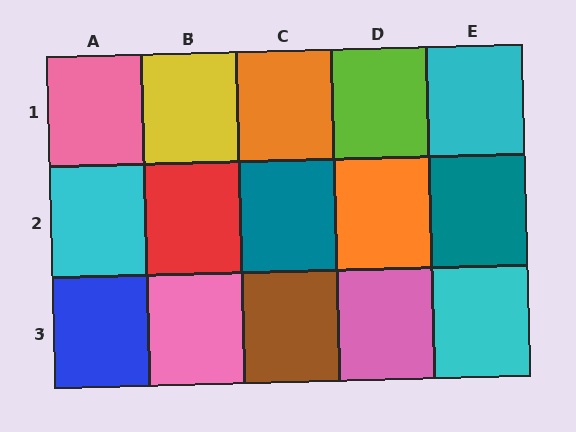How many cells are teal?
2 cells are teal.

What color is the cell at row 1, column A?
Pink.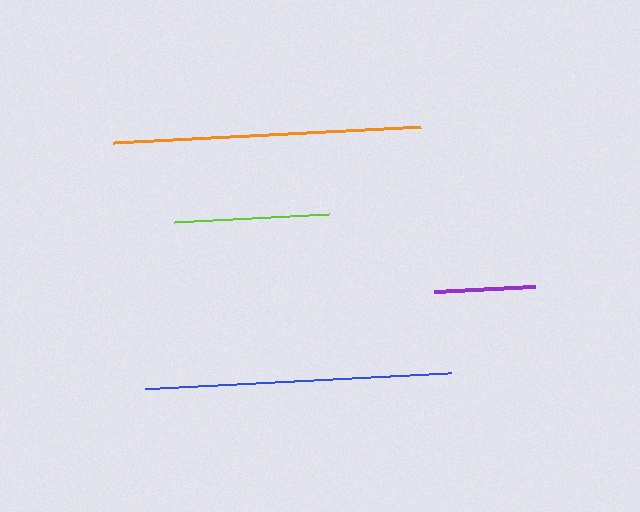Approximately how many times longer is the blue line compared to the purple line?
The blue line is approximately 3.0 times the length of the purple line.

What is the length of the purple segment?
The purple segment is approximately 101 pixels long.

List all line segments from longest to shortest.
From longest to shortest: orange, blue, lime, purple.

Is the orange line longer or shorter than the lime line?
The orange line is longer than the lime line.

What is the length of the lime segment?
The lime segment is approximately 155 pixels long.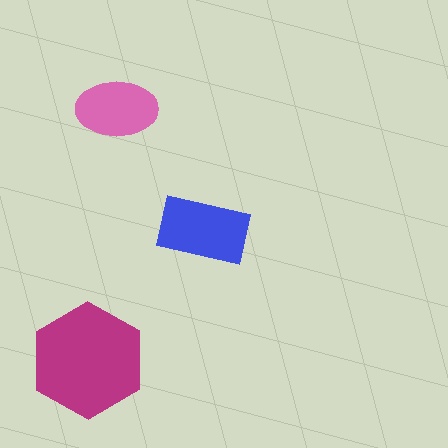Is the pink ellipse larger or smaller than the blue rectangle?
Smaller.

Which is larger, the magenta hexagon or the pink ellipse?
The magenta hexagon.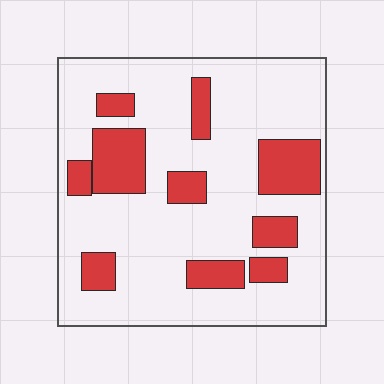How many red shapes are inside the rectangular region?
10.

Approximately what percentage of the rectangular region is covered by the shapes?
Approximately 25%.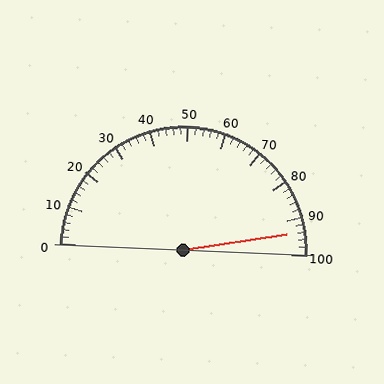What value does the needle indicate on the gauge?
The needle indicates approximately 94.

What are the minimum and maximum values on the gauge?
The gauge ranges from 0 to 100.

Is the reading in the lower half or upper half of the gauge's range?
The reading is in the upper half of the range (0 to 100).